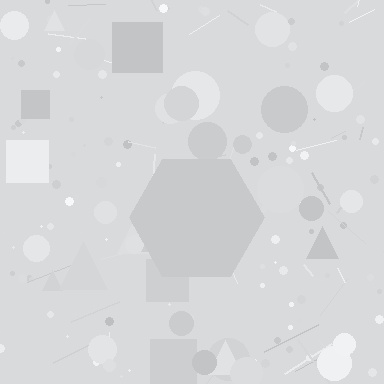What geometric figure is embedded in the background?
A hexagon is embedded in the background.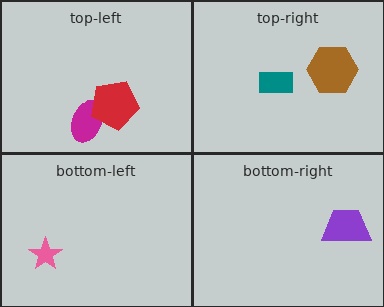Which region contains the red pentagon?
The top-left region.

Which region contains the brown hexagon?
The top-right region.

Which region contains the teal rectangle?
The top-right region.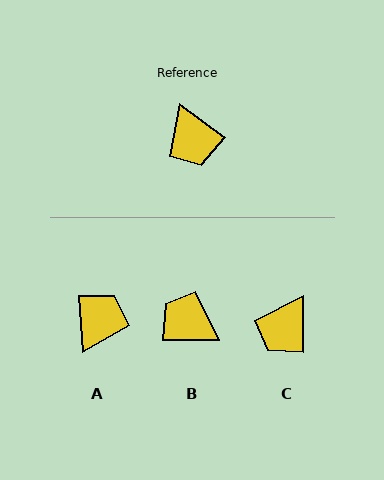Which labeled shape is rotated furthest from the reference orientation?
B, about 143 degrees away.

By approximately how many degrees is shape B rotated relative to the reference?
Approximately 143 degrees clockwise.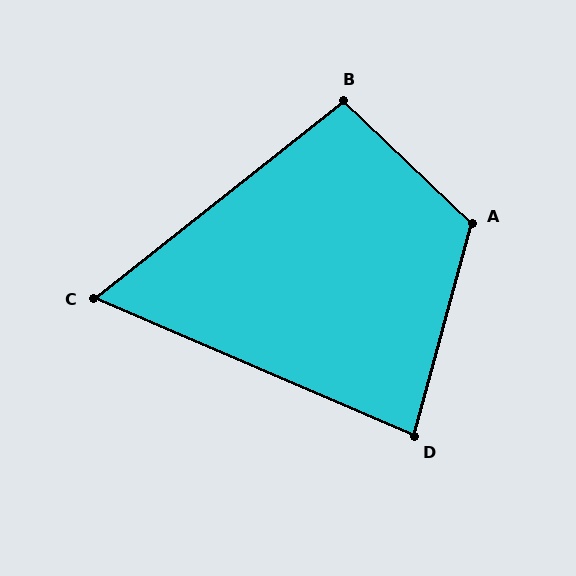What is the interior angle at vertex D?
Approximately 82 degrees (acute).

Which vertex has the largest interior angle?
A, at approximately 118 degrees.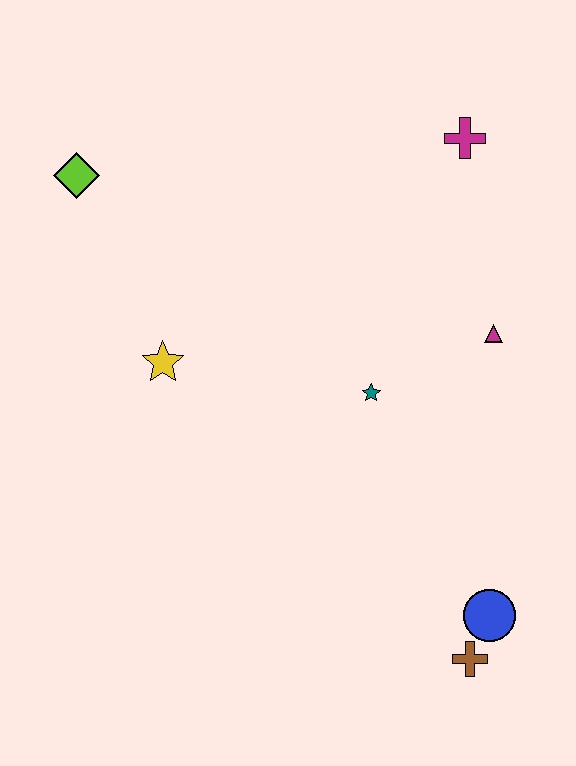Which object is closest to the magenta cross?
The magenta triangle is closest to the magenta cross.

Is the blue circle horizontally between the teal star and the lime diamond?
No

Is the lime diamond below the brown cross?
No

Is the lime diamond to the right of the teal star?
No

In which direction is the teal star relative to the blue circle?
The teal star is above the blue circle.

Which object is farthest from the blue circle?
The lime diamond is farthest from the blue circle.